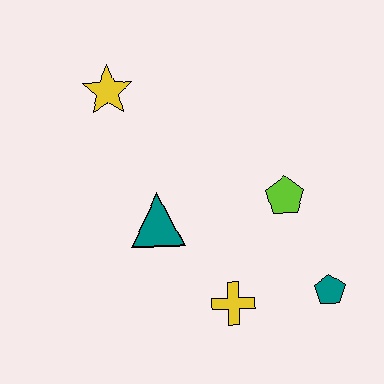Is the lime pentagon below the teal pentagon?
No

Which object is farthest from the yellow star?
The teal pentagon is farthest from the yellow star.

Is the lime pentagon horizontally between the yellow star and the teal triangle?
No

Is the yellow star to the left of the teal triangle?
Yes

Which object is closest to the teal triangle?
The yellow cross is closest to the teal triangle.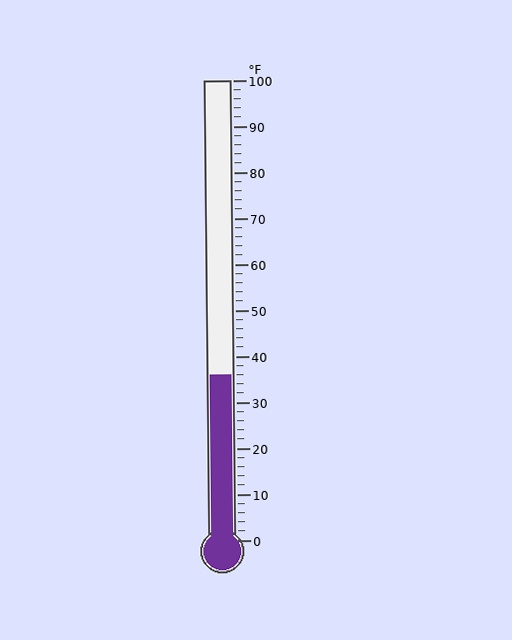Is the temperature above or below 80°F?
The temperature is below 80°F.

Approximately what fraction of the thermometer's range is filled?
The thermometer is filled to approximately 35% of its range.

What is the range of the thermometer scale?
The thermometer scale ranges from 0°F to 100°F.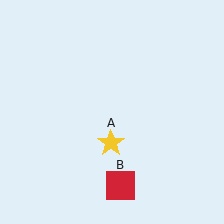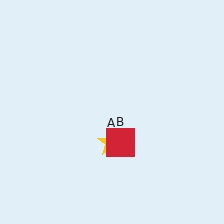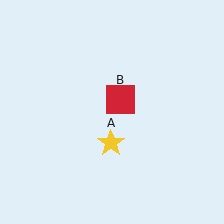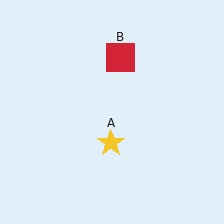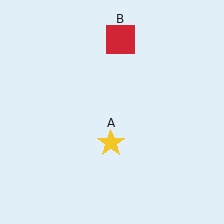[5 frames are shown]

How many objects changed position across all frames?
1 object changed position: red square (object B).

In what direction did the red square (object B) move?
The red square (object B) moved up.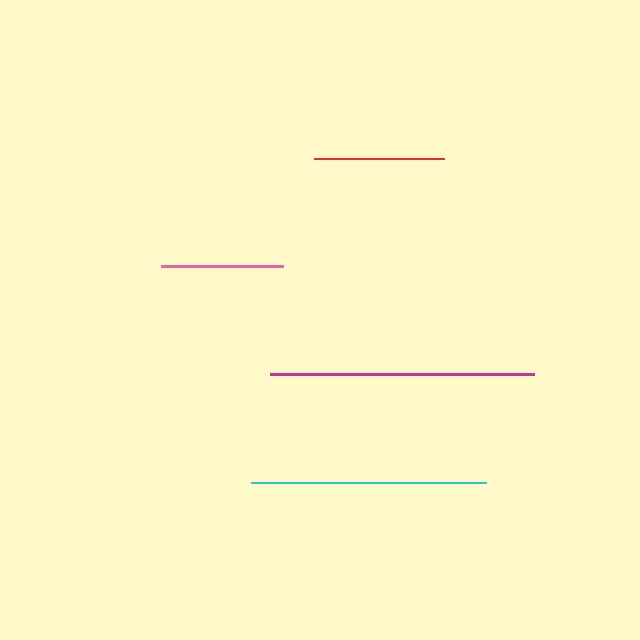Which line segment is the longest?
The magenta line is the longest at approximately 265 pixels.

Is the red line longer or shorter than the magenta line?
The magenta line is longer than the red line.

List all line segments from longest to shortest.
From longest to shortest: magenta, cyan, red, pink.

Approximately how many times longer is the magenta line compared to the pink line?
The magenta line is approximately 2.2 times the length of the pink line.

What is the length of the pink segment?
The pink segment is approximately 122 pixels long.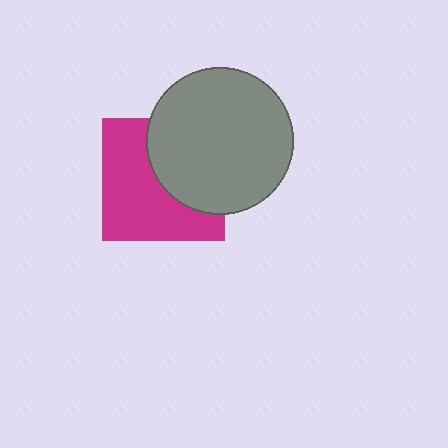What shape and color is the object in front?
The object in front is a gray circle.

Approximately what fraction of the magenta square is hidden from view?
Roughly 43% of the magenta square is hidden behind the gray circle.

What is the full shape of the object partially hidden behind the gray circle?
The partially hidden object is a magenta square.